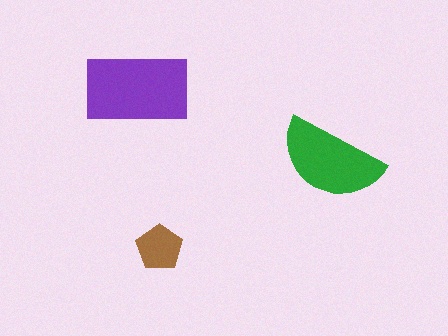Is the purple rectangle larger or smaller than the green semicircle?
Larger.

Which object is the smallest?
The brown pentagon.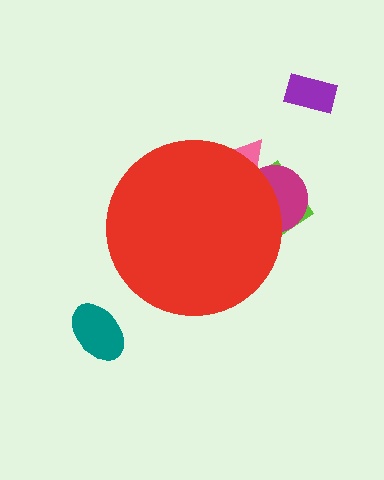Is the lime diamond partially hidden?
Yes, the lime diamond is partially hidden behind the red circle.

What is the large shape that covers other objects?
A red circle.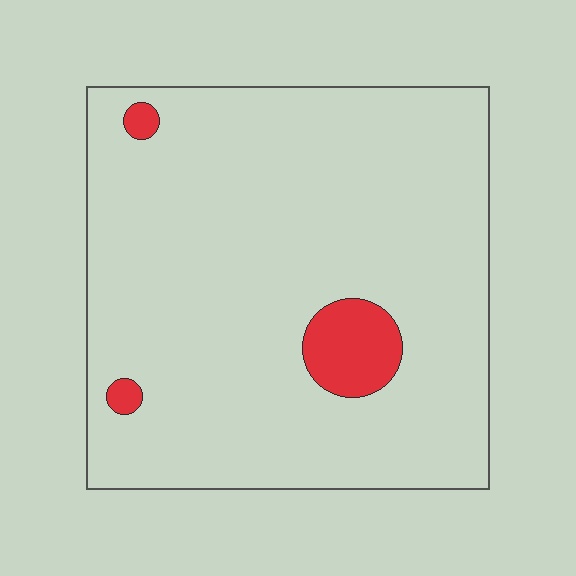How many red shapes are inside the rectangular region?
3.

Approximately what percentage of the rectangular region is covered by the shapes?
Approximately 5%.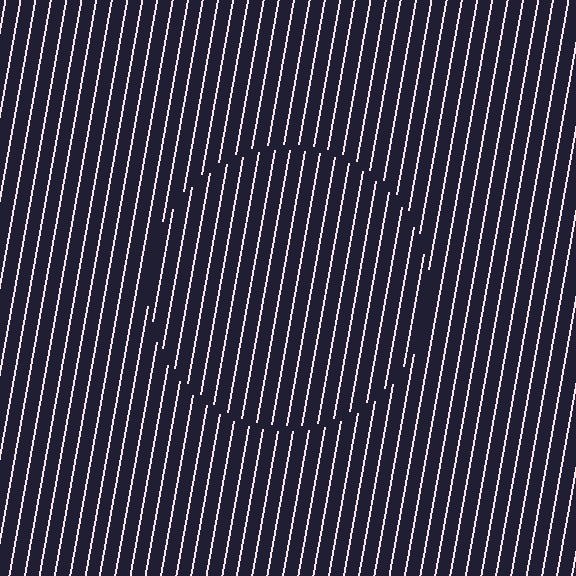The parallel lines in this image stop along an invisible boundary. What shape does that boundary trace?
An illusory circle. The interior of the shape contains the same grating, shifted by half a period — the contour is defined by the phase discontinuity where line-ends from the inner and outer gratings abut.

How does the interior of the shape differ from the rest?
The interior of the shape contains the same grating, shifted by half a period — the contour is defined by the phase discontinuity where line-ends from the inner and outer gratings abut.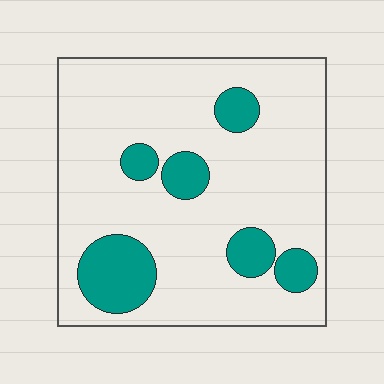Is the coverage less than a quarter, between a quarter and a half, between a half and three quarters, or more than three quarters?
Less than a quarter.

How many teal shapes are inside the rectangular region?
6.